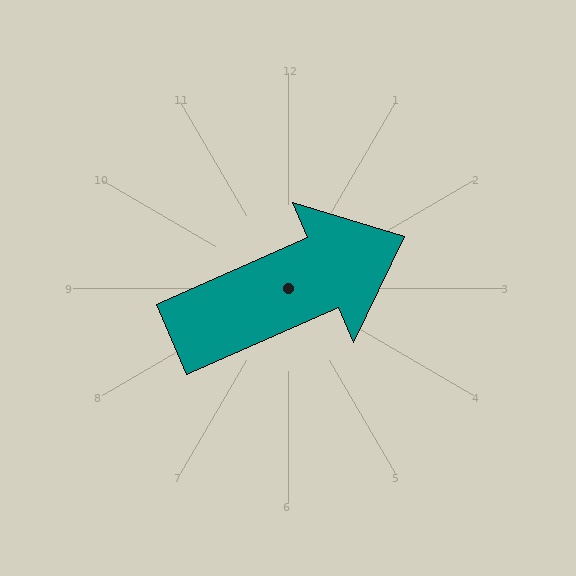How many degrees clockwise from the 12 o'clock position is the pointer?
Approximately 66 degrees.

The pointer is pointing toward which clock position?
Roughly 2 o'clock.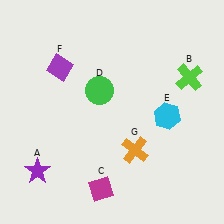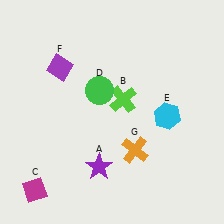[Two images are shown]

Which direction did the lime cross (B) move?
The lime cross (B) moved left.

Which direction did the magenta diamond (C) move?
The magenta diamond (C) moved left.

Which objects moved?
The objects that moved are: the purple star (A), the lime cross (B), the magenta diamond (C).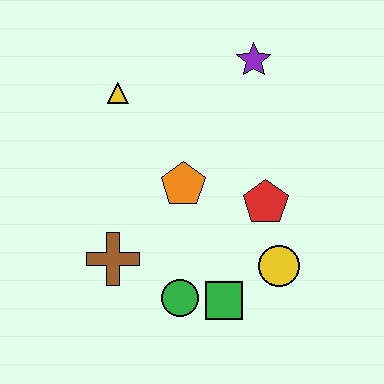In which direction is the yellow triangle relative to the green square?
The yellow triangle is above the green square.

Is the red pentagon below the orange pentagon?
Yes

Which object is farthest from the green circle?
The purple star is farthest from the green circle.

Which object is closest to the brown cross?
The green circle is closest to the brown cross.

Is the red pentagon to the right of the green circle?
Yes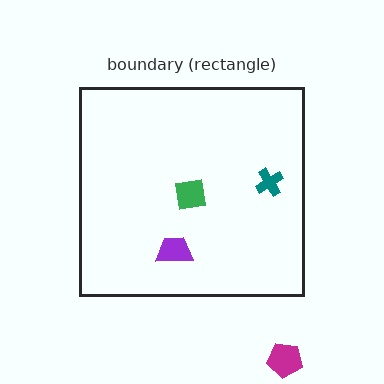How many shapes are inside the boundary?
3 inside, 1 outside.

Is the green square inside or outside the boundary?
Inside.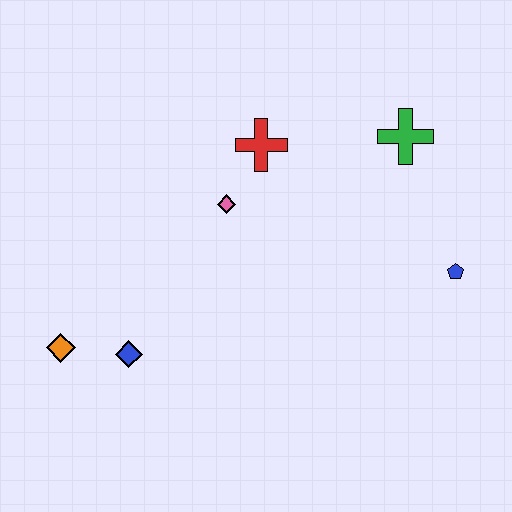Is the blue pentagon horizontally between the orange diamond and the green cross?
No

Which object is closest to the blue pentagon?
The green cross is closest to the blue pentagon.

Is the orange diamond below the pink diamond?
Yes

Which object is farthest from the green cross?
The orange diamond is farthest from the green cross.